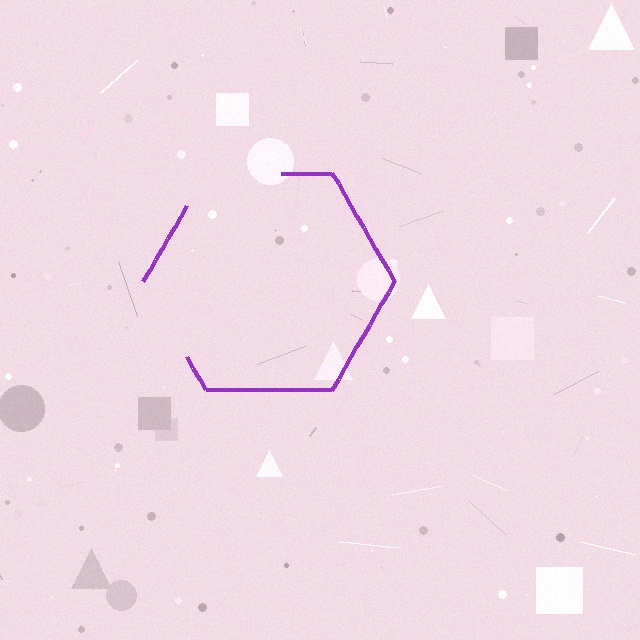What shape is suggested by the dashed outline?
The dashed outline suggests a hexagon.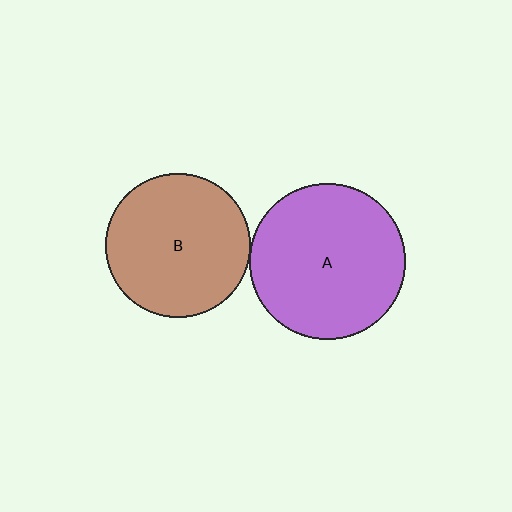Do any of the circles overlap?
No, none of the circles overlap.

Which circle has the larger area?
Circle A (purple).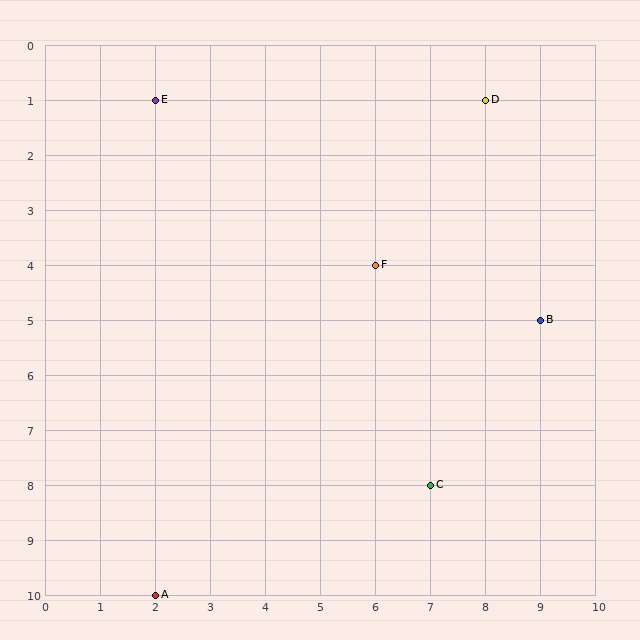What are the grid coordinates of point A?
Point A is at grid coordinates (2, 10).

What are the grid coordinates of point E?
Point E is at grid coordinates (2, 1).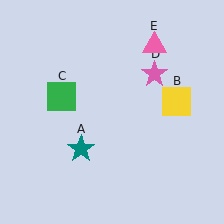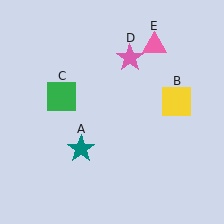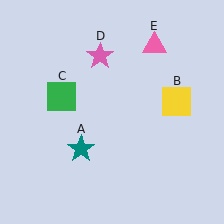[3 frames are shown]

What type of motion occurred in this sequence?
The pink star (object D) rotated counterclockwise around the center of the scene.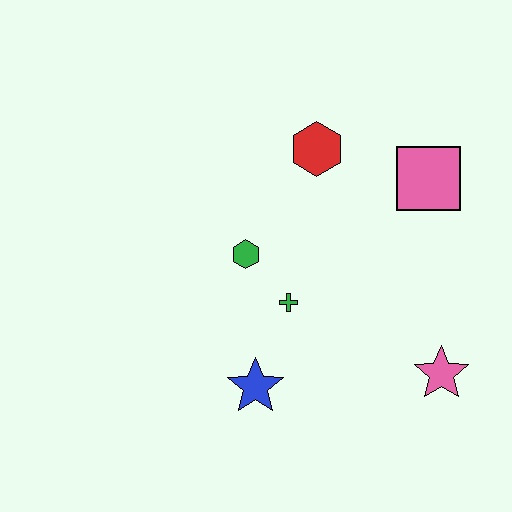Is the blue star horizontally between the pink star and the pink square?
No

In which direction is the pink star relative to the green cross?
The pink star is to the right of the green cross.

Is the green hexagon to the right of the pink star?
No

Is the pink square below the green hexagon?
No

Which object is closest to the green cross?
The green hexagon is closest to the green cross.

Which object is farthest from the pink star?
The red hexagon is farthest from the pink star.